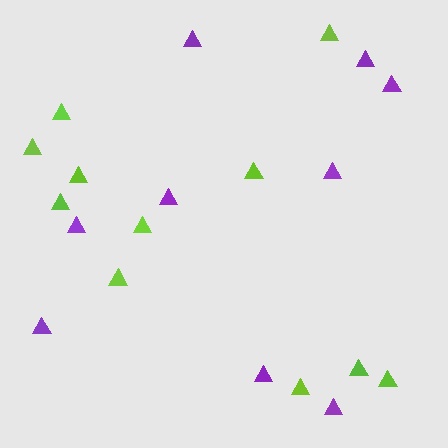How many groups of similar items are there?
There are 2 groups: one group of purple triangles (9) and one group of lime triangles (11).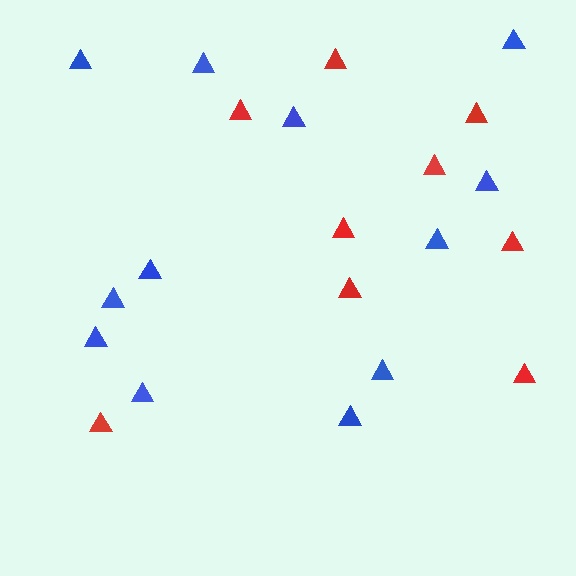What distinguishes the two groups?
There are 2 groups: one group of red triangles (9) and one group of blue triangles (12).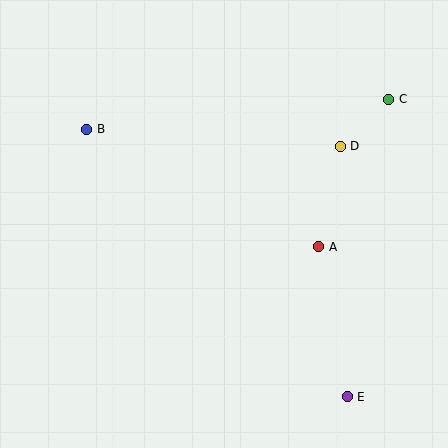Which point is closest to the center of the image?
Point A at (319, 247) is closest to the center.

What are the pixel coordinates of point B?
Point B is at (87, 129).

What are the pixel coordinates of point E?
Point E is at (347, 397).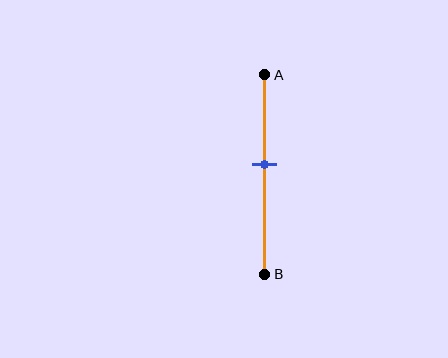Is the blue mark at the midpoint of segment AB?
No, the mark is at about 45% from A, not at the 50% midpoint.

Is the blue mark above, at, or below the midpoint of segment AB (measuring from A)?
The blue mark is above the midpoint of segment AB.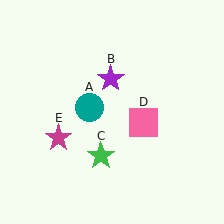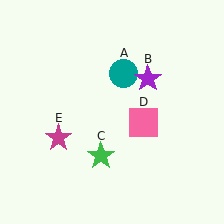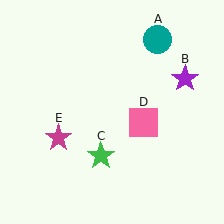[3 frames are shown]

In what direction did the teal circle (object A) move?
The teal circle (object A) moved up and to the right.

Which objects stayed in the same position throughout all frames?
Green star (object C) and pink square (object D) and magenta star (object E) remained stationary.